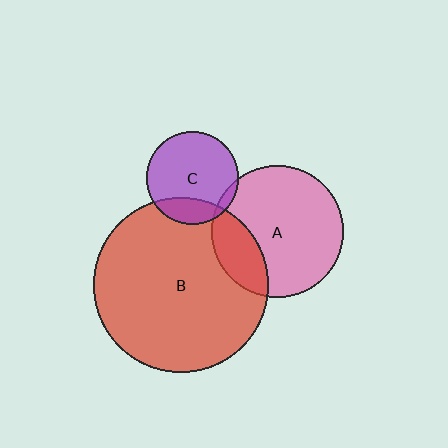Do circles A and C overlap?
Yes.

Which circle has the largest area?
Circle B (red).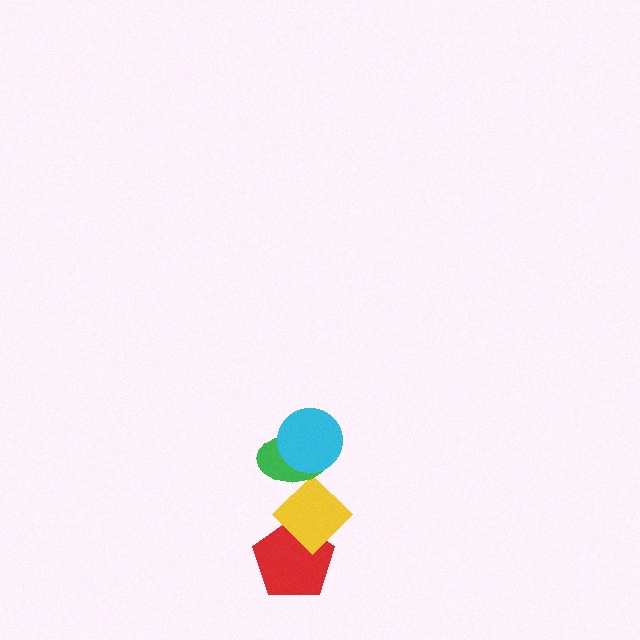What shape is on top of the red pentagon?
The yellow diamond is on top of the red pentagon.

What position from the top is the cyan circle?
The cyan circle is 1st from the top.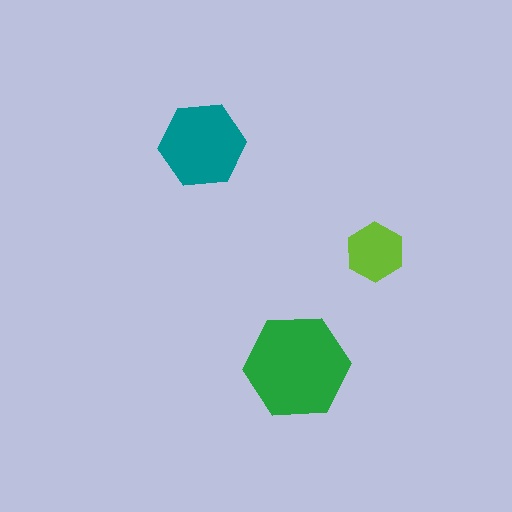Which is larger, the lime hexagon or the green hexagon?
The green one.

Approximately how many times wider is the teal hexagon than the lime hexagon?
About 1.5 times wider.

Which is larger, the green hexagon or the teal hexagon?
The green one.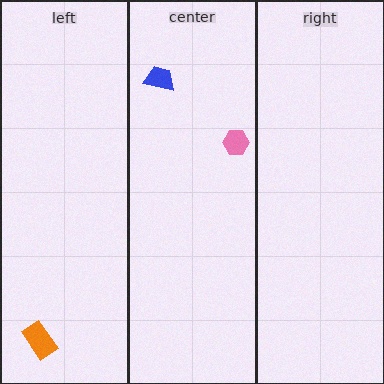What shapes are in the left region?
The orange rectangle.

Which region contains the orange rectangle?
The left region.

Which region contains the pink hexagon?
The center region.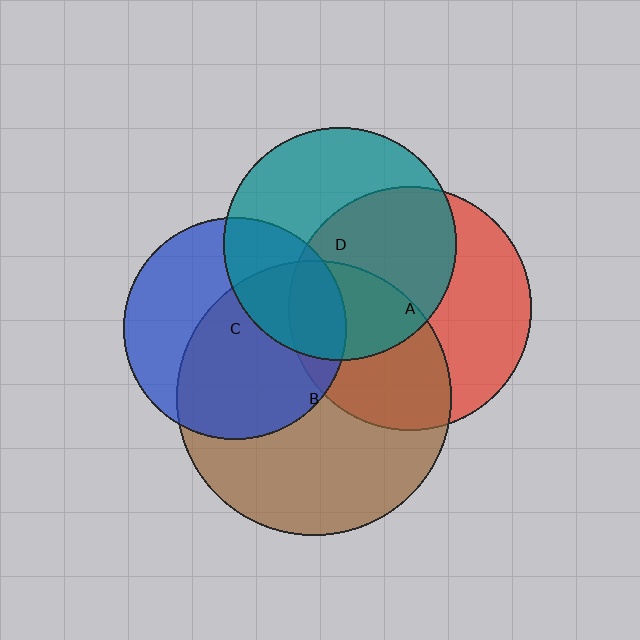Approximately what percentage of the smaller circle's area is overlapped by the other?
Approximately 15%.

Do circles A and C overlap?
Yes.